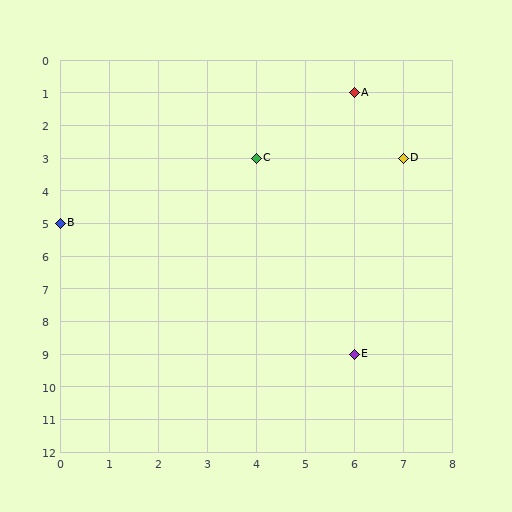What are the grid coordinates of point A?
Point A is at grid coordinates (6, 1).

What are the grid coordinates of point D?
Point D is at grid coordinates (7, 3).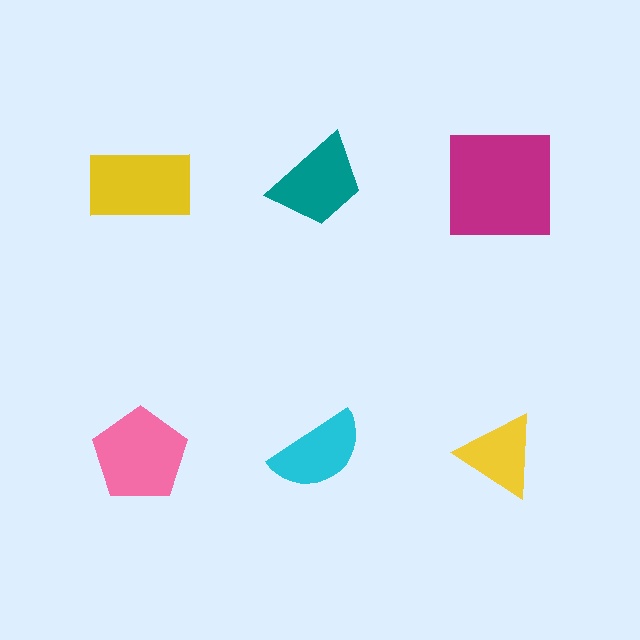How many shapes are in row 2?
3 shapes.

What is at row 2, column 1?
A pink pentagon.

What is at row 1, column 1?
A yellow rectangle.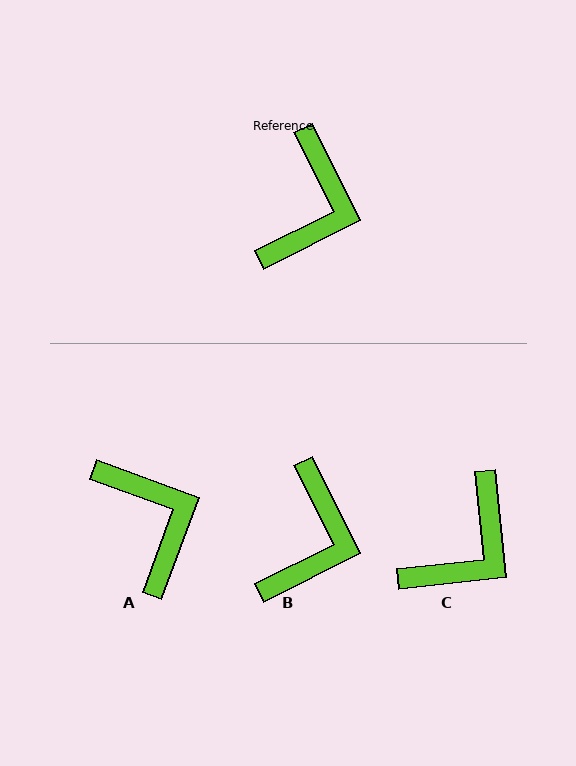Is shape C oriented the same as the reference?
No, it is off by about 21 degrees.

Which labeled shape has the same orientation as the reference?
B.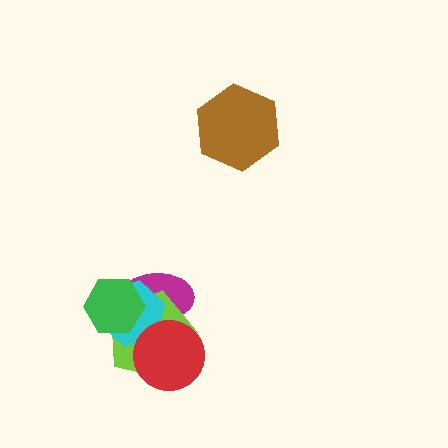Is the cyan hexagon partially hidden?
Yes, it is partially covered by another shape.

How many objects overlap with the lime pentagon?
4 objects overlap with the lime pentagon.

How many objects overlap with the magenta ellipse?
4 objects overlap with the magenta ellipse.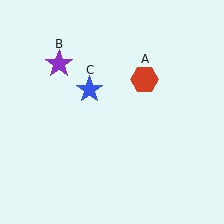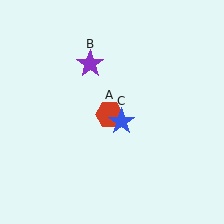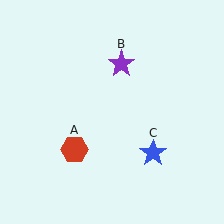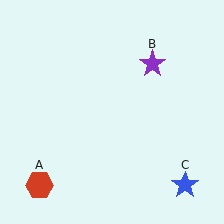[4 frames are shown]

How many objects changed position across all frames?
3 objects changed position: red hexagon (object A), purple star (object B), blue star (object C).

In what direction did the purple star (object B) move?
The purple star (object B) moved right.